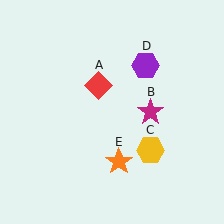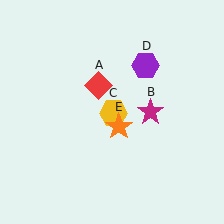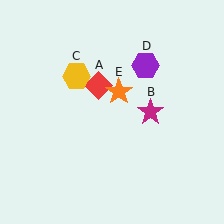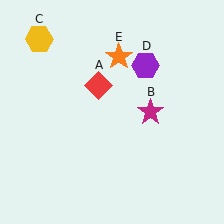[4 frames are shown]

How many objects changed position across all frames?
2 objects changed position: yellow hexagon (object C), orange star (object E).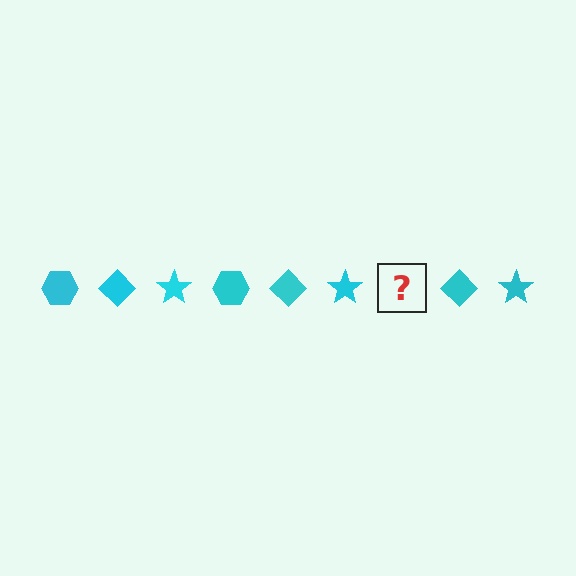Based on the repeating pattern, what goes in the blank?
The blank should be a cyan hexagon.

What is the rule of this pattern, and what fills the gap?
The rule is that the pattern cycles through hexagon, diamond, star shapes in cyan. The gap should be filled with a cyan hexagon.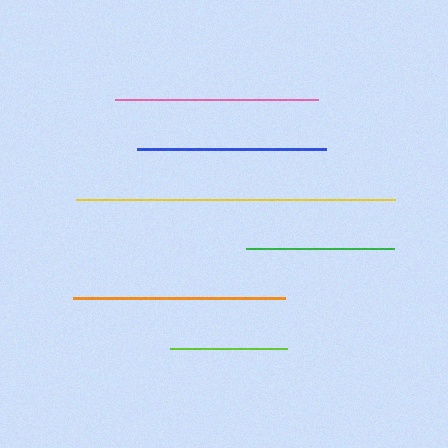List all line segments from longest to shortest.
From longest to shortest: yellow, orange, pink, blue, green, lime.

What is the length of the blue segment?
The blue segment is approximately 188 pixels long.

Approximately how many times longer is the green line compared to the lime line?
The green line is approximately 1.3 times the length of the lime line.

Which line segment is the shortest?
The lime line is the shortest at approximately 117 pixels.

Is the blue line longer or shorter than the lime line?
The blue line is longer than the lime line.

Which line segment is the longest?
The yellow line is the longest at approximately 320 pixels.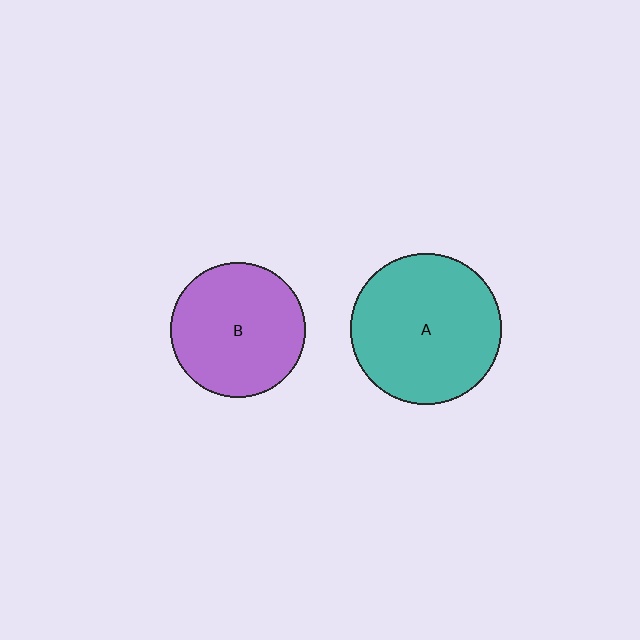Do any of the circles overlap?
No, none of the circles overlap.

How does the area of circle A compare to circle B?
Approximately 1.3 times.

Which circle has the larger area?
Circle A (teal).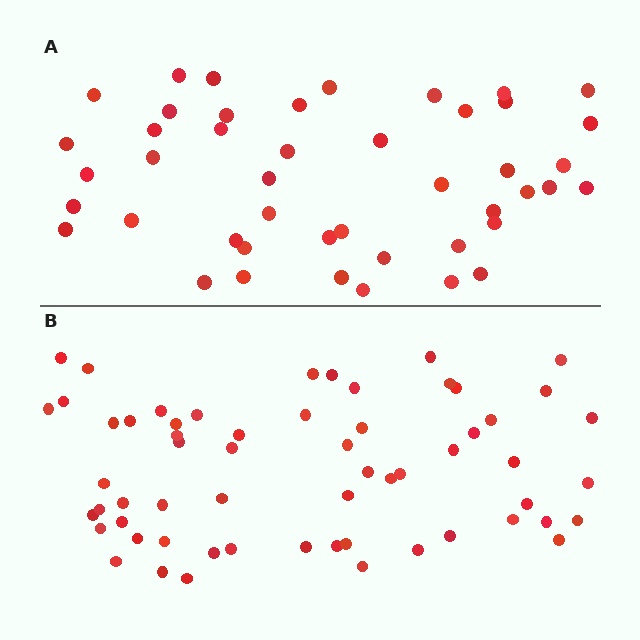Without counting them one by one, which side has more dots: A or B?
Region B (the bottom region) has more dots.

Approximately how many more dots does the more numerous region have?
Region B has approximately 15 more dots than region A.